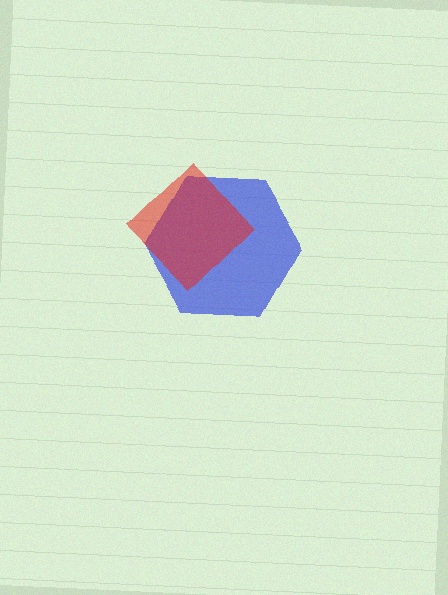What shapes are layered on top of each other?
The layered shapes are: a blue hexagon, a red diamond.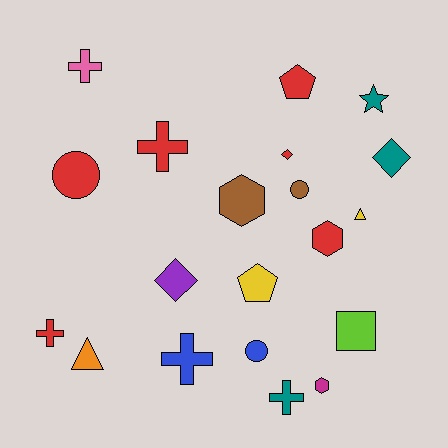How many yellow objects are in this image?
There are 2 yellow objects.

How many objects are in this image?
There are 20 objects.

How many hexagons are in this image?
There are 3 hexagons.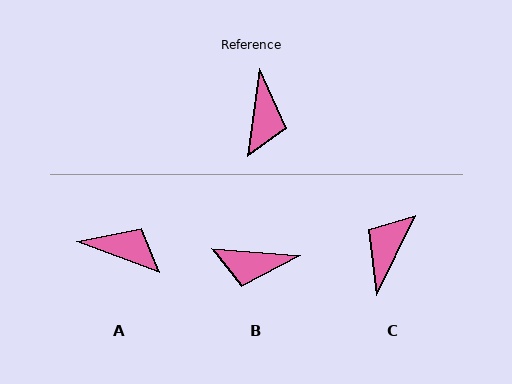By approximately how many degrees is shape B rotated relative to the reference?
Approximately 87 degrees clockwise.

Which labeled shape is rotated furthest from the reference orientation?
C, about 162 degrees away.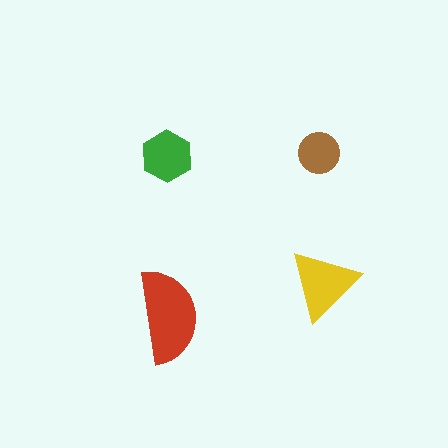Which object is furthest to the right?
The yellow triangle is rightmost.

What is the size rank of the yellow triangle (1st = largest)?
2nd.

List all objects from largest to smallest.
The red semicircle, the yellow triangle, the green hexagon, the brown circle.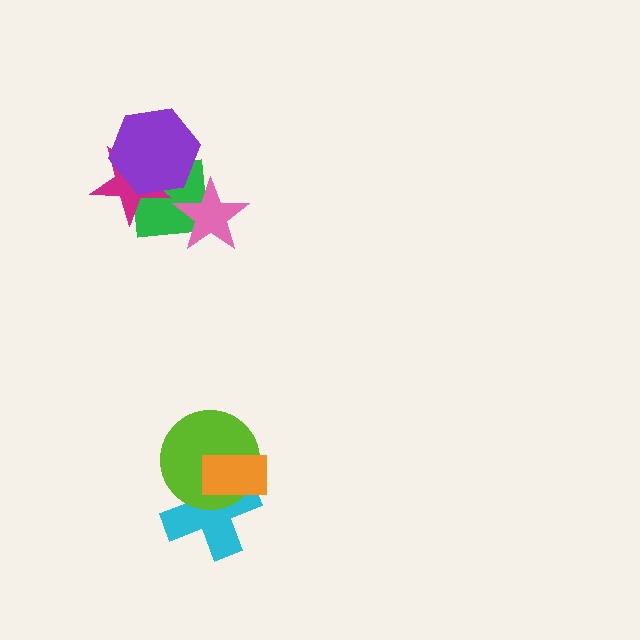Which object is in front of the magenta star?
The purple hexagon is in front of the magenta star.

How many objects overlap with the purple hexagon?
2 objects overlap with the purple hexagon.